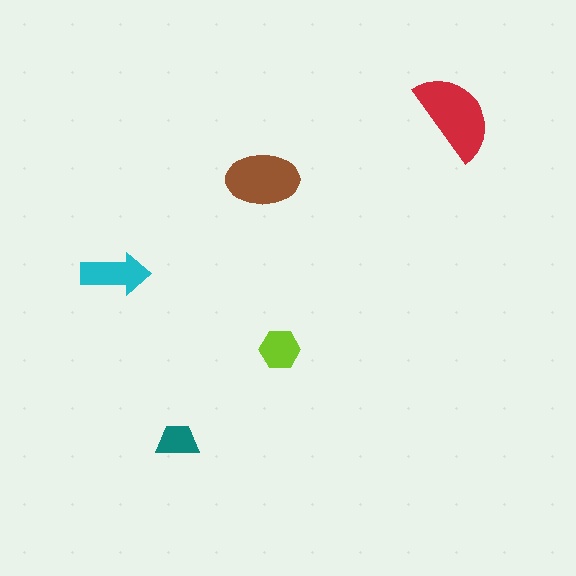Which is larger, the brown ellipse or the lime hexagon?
The brown ellipse.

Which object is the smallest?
The teal trapezoid.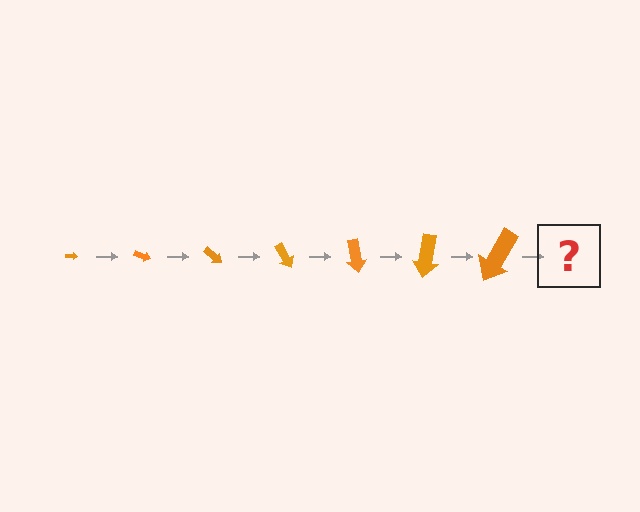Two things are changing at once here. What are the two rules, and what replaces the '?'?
The two rules are that the arrow grows larger each step and it rotates 20 degrees each step. The '?' should be an arrow, larger than the previous one and rotated 140 degrees from the start.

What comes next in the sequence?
The next element should be an arrow, larger than the previous one and rotated 140 degrees from the start.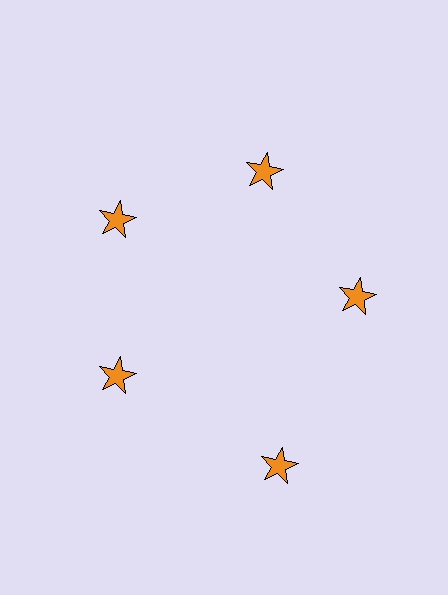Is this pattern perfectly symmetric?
No. The 5 orange stars are arranged in a ring, but one element near the 5 o'clock position is pushed outward from the center, breaking the 5-fold rotational symmetry.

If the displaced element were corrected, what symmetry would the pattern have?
It would have 5-fold rotational symmetry — the pattern would map onto itself every 72 degrees.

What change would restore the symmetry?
The symmetry would be restored by moving it inward, back onto the ring so that all 5 stars sit at equal angles and equal distance from the center.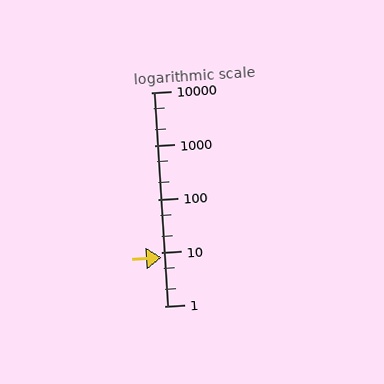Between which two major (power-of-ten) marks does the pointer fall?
The pointer is between 1 and 10.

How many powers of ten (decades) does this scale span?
The scale spans 4 decades, from 1 to 10000.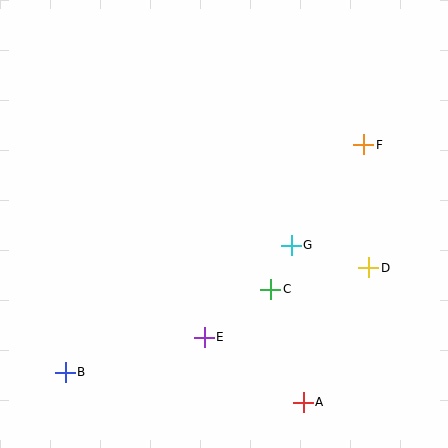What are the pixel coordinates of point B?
Point B is at (65, 372).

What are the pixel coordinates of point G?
Point G is at (291, 245).